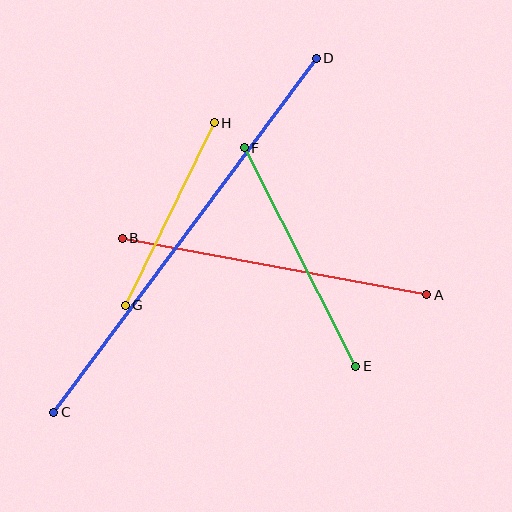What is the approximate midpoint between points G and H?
The midpoint is at approximately (170, 214) pixels.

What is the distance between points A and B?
The distance is approximately 310 pixels.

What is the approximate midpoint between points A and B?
The midpoint is at approximately (275, 267) pixels.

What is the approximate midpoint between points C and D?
The midpoint is at approximately (185, 235) pixels.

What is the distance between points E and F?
The distance is approximately 246 pixels.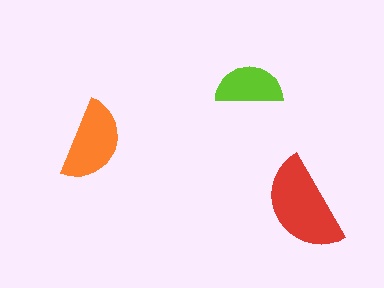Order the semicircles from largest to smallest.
the red one, the orange one, the lime one.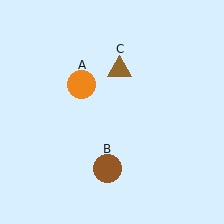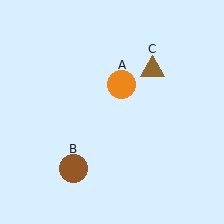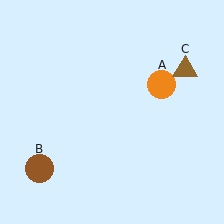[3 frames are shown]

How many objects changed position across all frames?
3 objects changed position: orange circle (object A), brown circle (object B), brown triangle (object C).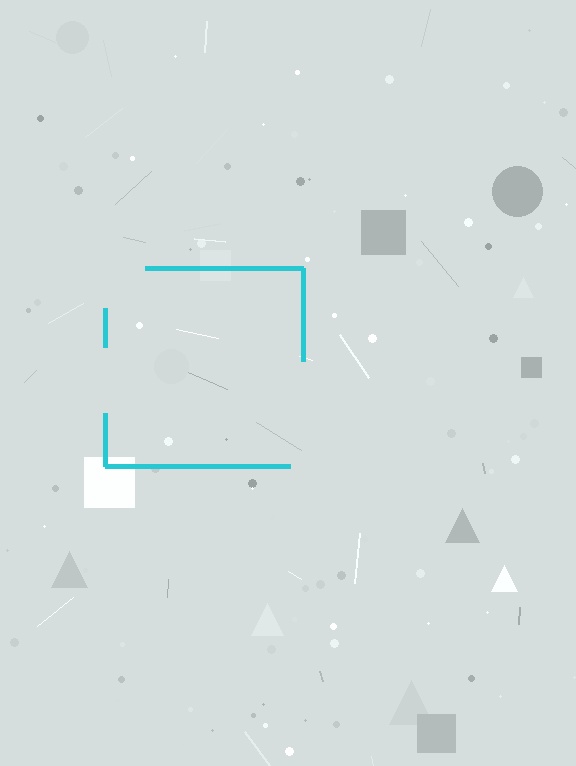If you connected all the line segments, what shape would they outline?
They would outline a square.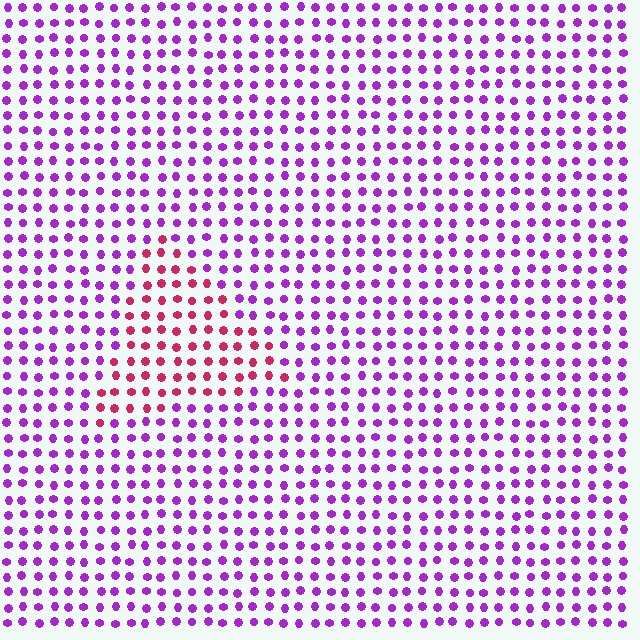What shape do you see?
I see a triangle.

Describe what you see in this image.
The image is filled with small purple elements in a uniform arrangement. A triangle-shaped region is visible where the elements are tinted to a slightly different hue, forming a subtle color boundary.